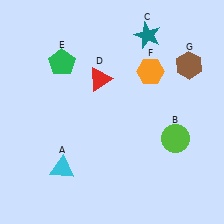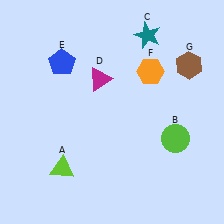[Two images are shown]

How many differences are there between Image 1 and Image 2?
There are 3 differences between the two images.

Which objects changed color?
A changed from cyan to lime. D changed from red to magenta. E changed from green to blue.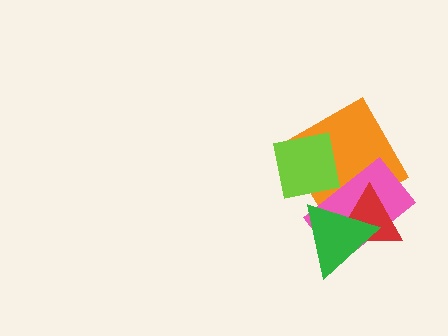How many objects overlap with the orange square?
4 objects overlap with the orange square.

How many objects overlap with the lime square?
2 objects overlap with the lime square.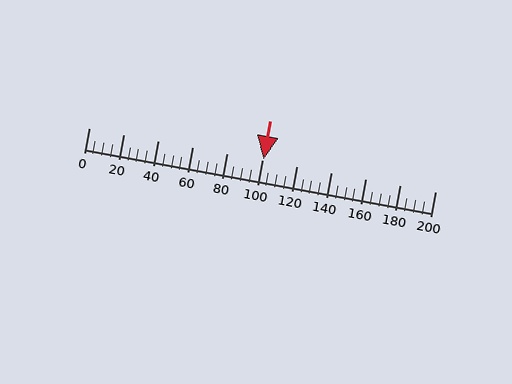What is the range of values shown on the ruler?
The ruler shows values from 0 to 200.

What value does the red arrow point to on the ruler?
The red arrow points to approximately 101.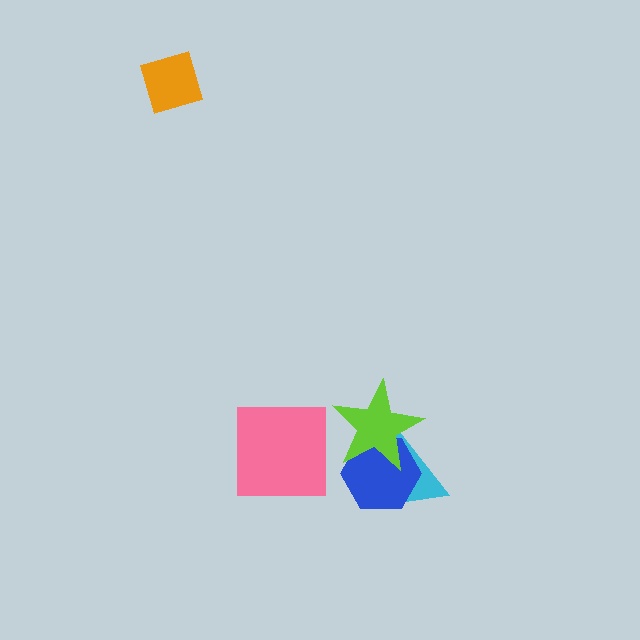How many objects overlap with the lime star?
2 objects overlap with the lime star.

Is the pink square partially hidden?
No, no other shape covers it.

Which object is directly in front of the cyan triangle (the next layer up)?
The blue hexagon is directly in front of the cyan triangle.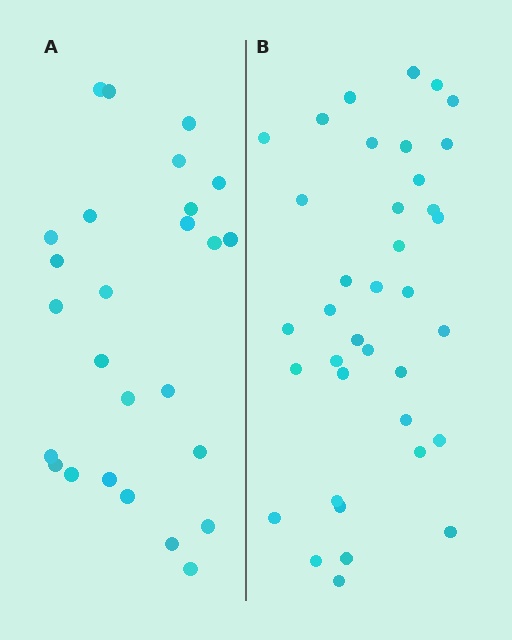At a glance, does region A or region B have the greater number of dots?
Region B (the right region) has more dots.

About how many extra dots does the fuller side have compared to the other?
Region B has roughly 12 or so more dots than region A.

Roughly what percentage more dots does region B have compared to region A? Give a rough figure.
About 40% more.